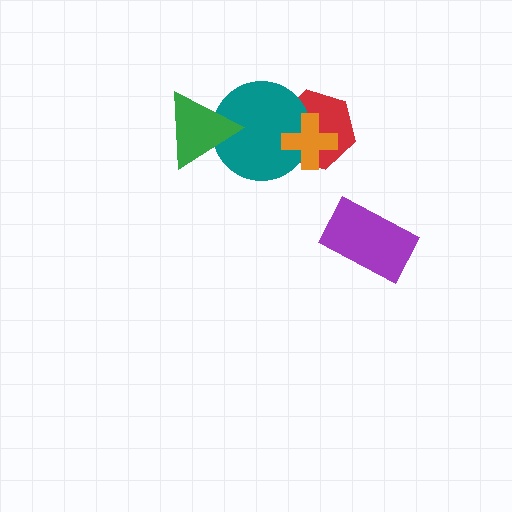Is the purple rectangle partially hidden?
No, no other shape covers it.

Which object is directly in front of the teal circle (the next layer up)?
The orange cross is directly in front of the teal circle.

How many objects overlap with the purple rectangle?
0 objects overlap with the purple rectangle.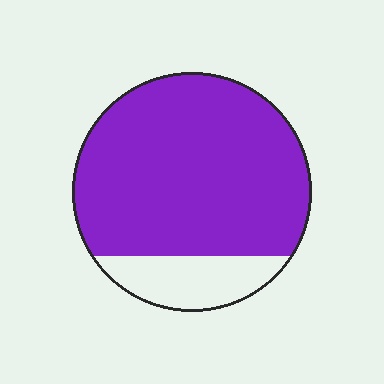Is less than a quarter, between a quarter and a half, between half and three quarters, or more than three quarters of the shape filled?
More than three quarters.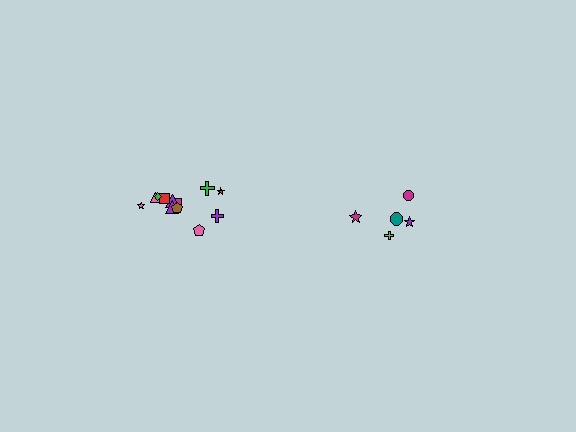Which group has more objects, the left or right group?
The left group.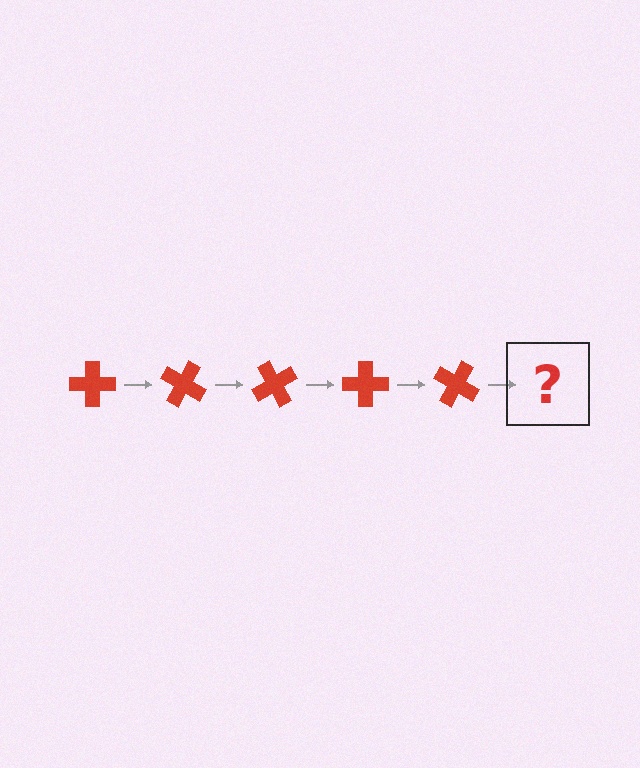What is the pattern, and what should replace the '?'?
The pattern is that the cross rotates 30 degrees each step. The '?' should be a red cross rotated 150 degrees.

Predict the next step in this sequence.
The next step is a red cross rotated 150 degrees.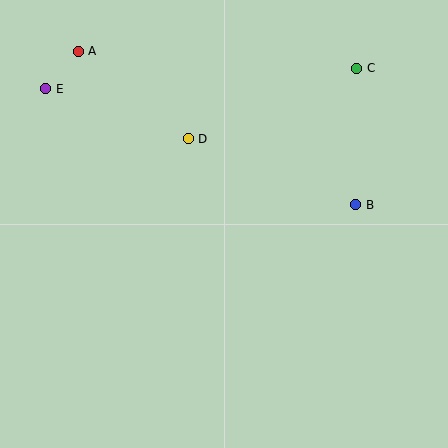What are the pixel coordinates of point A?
Point A is at (78, 51).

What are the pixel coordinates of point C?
Point C is at (357, 68).